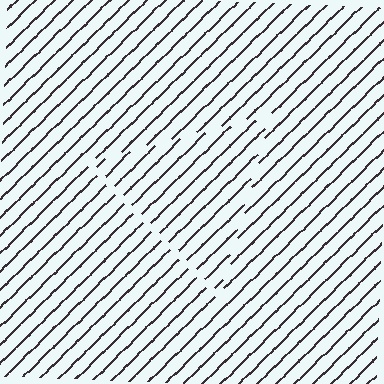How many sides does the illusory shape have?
3 sides — the line-ends trace a triangle.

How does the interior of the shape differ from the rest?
The interior of the shape contains the same grating, shifted by half a period — the contour is defined by the phase discontinuity where line-ends from the inner and outer gratings abut.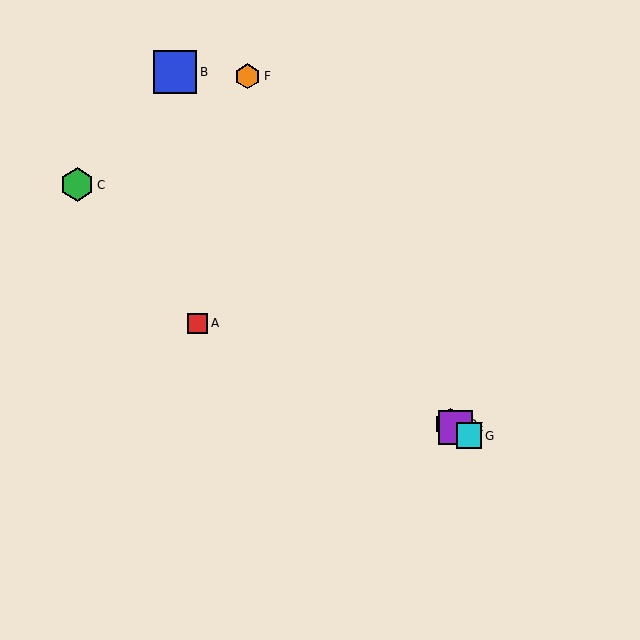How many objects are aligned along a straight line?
4 objects (C, D, E, G) are aligned along a straight line.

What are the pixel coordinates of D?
Object D is at (450, 424).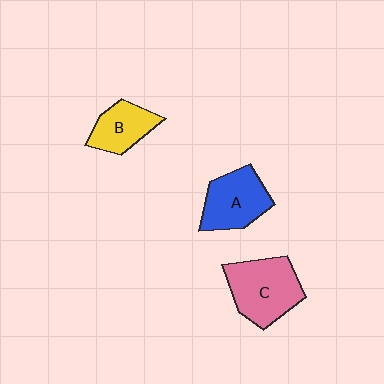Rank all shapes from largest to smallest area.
From largest to smallest: C (pink), A (blue), B (yellow).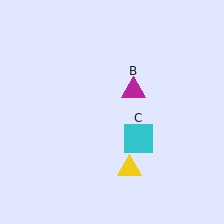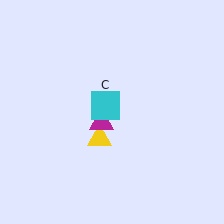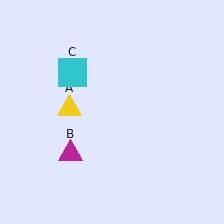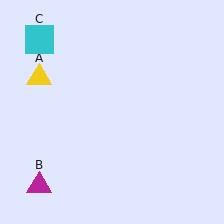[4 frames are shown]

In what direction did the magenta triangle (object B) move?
The magenta triangle (object B) moved down and to the left.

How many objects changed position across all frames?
3 objects changed position: yellow triangle (object A), magenta triangle (object B), cyan square (object C).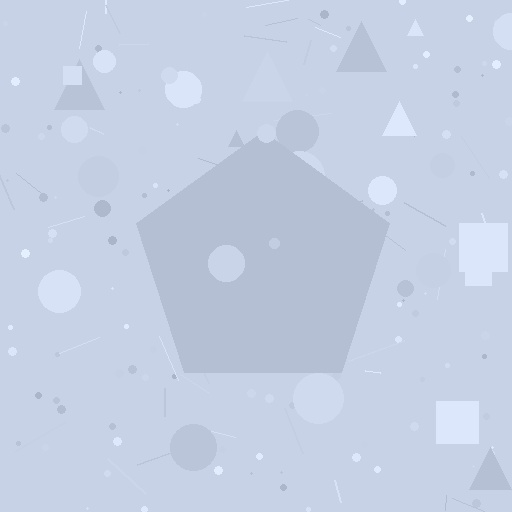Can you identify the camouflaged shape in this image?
The camouflaged shape is a pentagon.